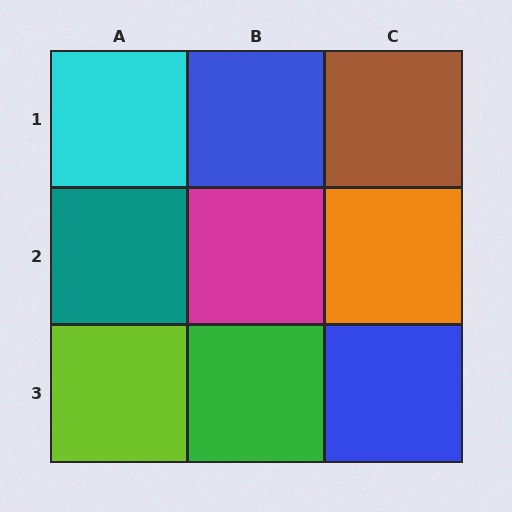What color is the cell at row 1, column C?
Brown.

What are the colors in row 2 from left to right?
Teal, magenta, orange.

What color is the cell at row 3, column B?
Green.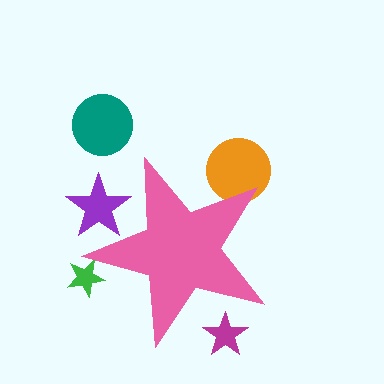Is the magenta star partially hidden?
Yes, the magenta star is partially hidden behind the pink star.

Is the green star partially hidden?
Yes, the green star is partially hidden behind the pink star.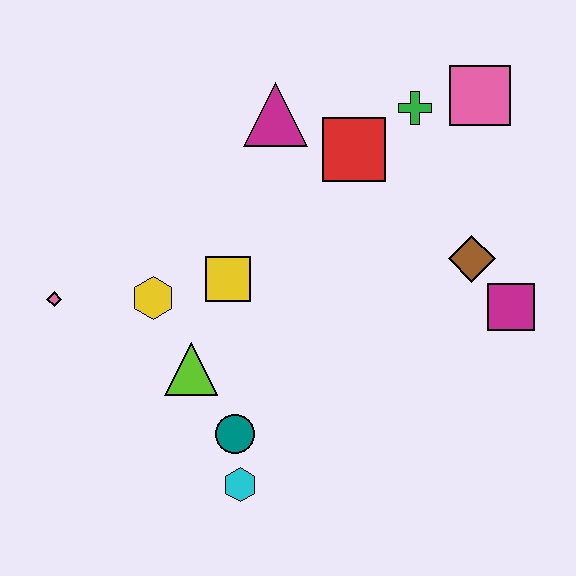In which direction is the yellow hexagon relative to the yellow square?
The yellow hexagon is to the left of the yellow square.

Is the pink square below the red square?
No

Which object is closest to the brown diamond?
The magenta square is closest to the brown diamond.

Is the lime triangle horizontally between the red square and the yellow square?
No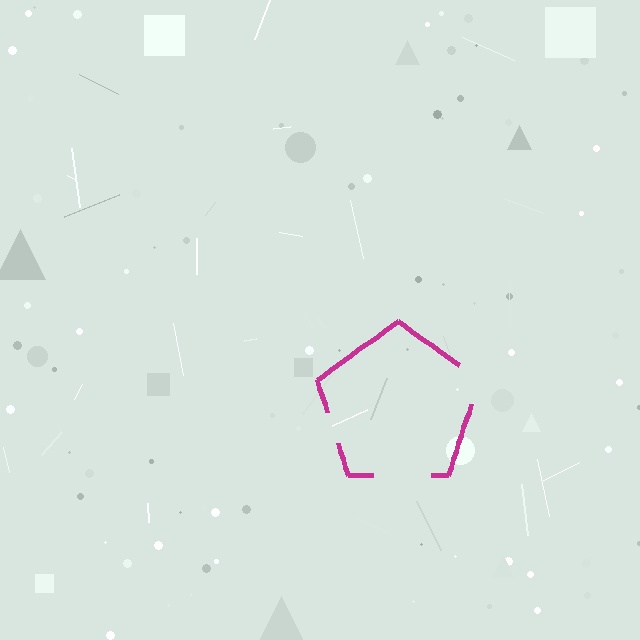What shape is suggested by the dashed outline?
The dashed outline suggests a pentagon.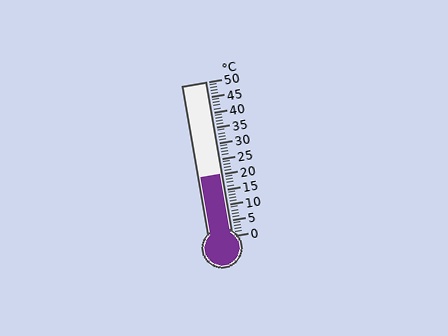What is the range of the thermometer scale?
The thermometer scale ranges from 0°C to 50°C.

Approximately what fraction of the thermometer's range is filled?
The thermometer is filled to approximately 40% of its range.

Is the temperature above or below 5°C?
The temperature is above 5°C.